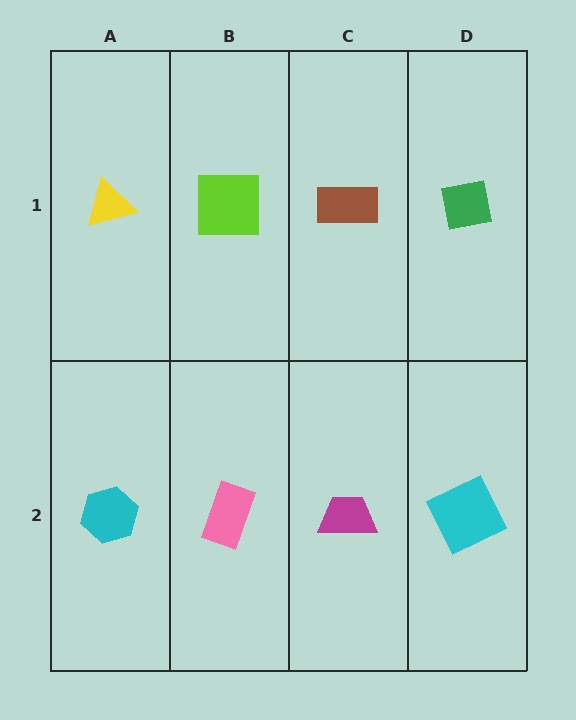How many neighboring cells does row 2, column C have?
3.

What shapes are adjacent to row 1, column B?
A pink rectangle (row 2, column B), a yellow triangle (row 1, column A), a brown rectangle (row 1, column C).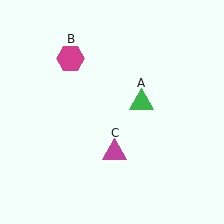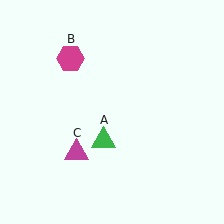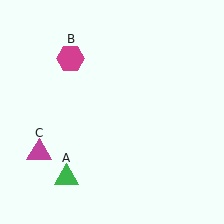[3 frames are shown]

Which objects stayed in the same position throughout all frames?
Magenta hexagon (object B) remained stationary.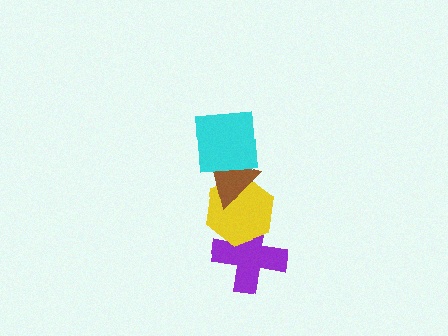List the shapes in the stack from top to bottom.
From top to bottom: the cyan square, the brown triangle, the yellow hexagon, the purple cross.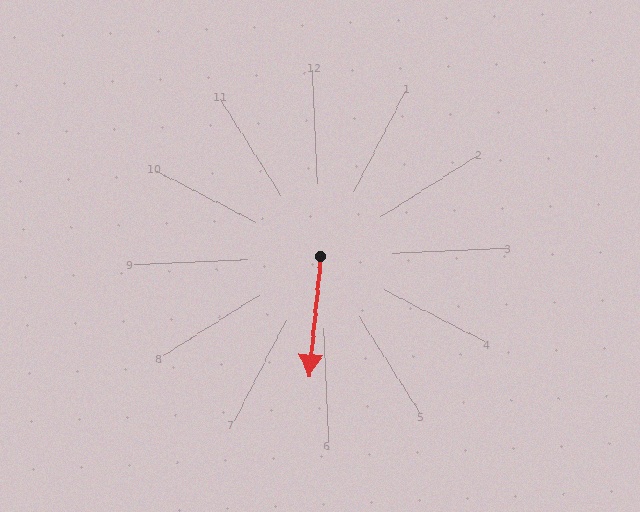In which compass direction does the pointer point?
South.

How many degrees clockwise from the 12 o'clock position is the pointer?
Approximately 188 degrees.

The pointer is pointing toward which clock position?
Roughly 6 o'clock.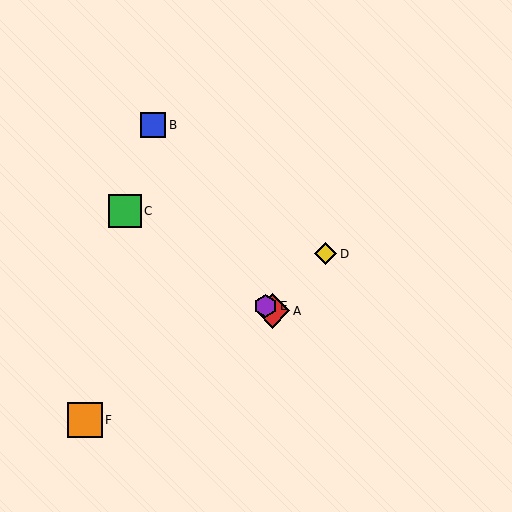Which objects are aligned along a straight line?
Objects A, C, E are aligned along a straight line.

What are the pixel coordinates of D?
Object D is at (326, 254).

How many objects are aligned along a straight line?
3 objects (A, C, E) are aligned along a straight line.